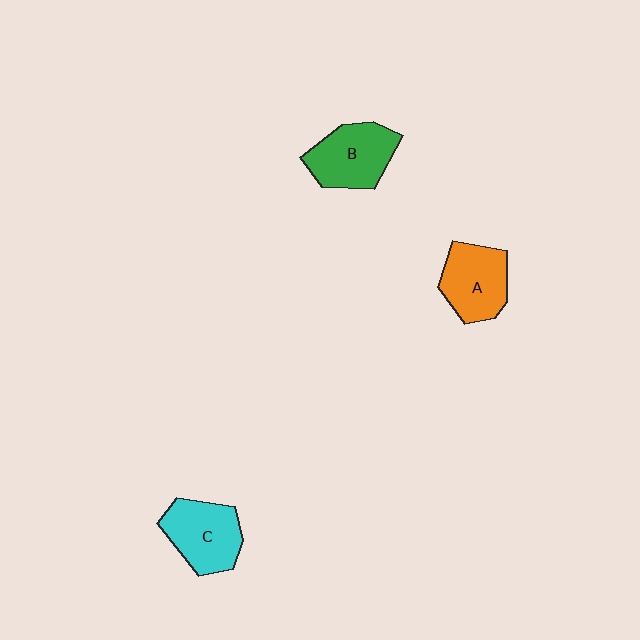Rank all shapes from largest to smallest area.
From largest to smallest: B (green), C (cyan), A (orange).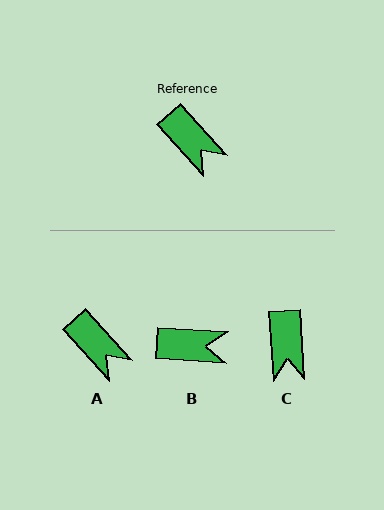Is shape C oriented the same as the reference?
No, it is off by about 38 degrees.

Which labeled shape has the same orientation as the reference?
A.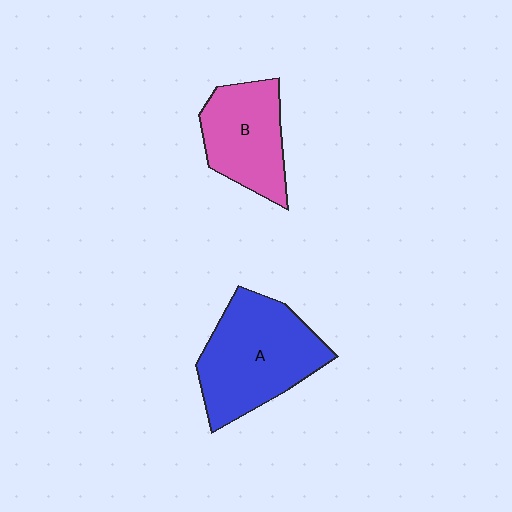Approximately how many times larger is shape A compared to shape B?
Approximately 1.4 times.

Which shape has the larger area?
Shape A (blue).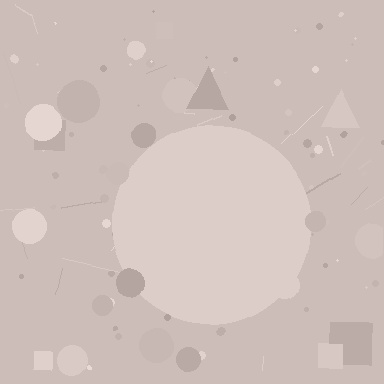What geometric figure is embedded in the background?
A circle is embedded in the background.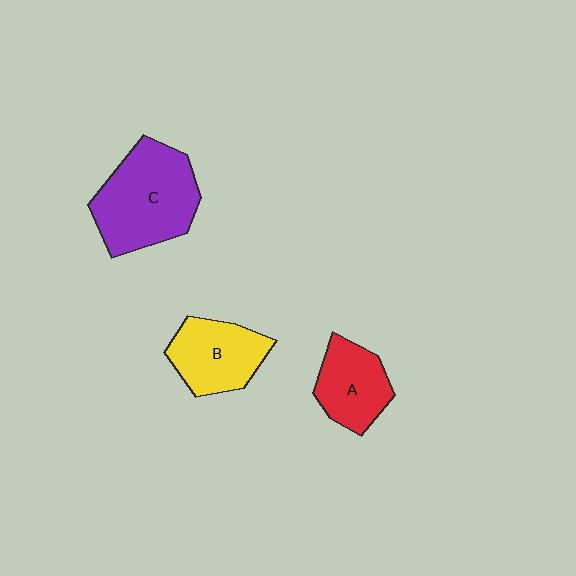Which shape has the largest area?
Shape C (purple).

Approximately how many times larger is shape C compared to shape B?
Approximately 1.5 times.